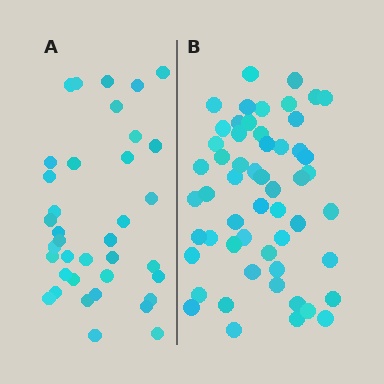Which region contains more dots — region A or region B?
Region B (the right region) has more dots.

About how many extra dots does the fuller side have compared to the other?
Region B has approximately 20 more dots than region A.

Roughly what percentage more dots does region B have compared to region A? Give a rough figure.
About 50% more.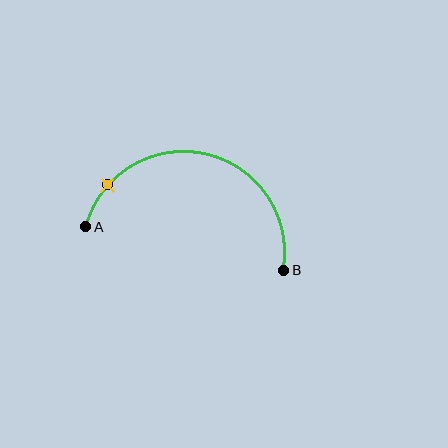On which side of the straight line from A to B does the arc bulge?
The arc bulges above the straight line connecting A and B.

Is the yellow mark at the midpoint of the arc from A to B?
No. The yellow mark lies on the arc but is closer to endpoint A. The arc midpoint would be at the point on the curve equidistant along the arc from both A and B.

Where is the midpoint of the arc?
The arc midpoint is the point on the curve farthest from the straight line joining A and B. It sits above that line.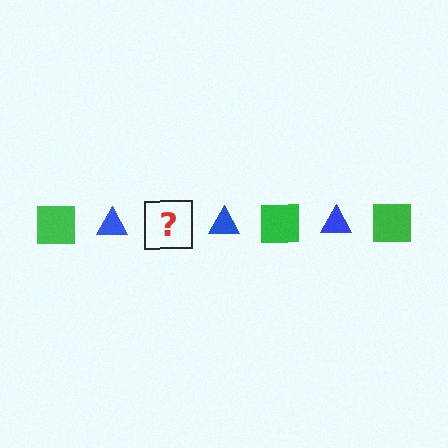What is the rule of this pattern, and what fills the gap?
The rule is that the pattern alternates between green square and blue triangle. The gap should be filled with a green square.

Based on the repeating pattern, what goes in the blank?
The blank should be a green square.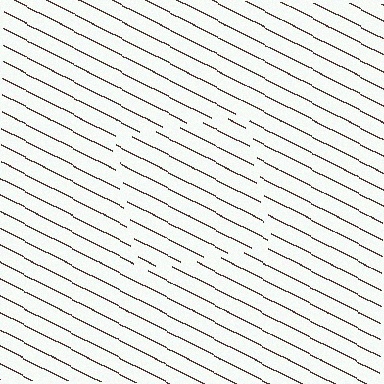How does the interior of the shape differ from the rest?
The interior of the shape contains the same grating, shifted by half a period — the contour is defined by the phase discontinuity where line-ends from the inner and outer gratings abut.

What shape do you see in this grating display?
An illusory square. The interior of the shape contains the same grating, shifted by half a period — the contour is defined by the phase discontinuity where line-ends from the inner and outer gratings abut.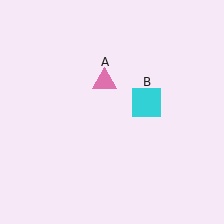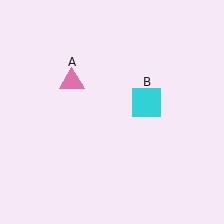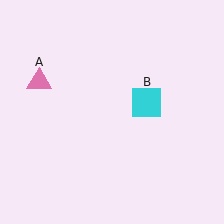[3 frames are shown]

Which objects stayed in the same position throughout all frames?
Cyan square (object B) remained stationary.